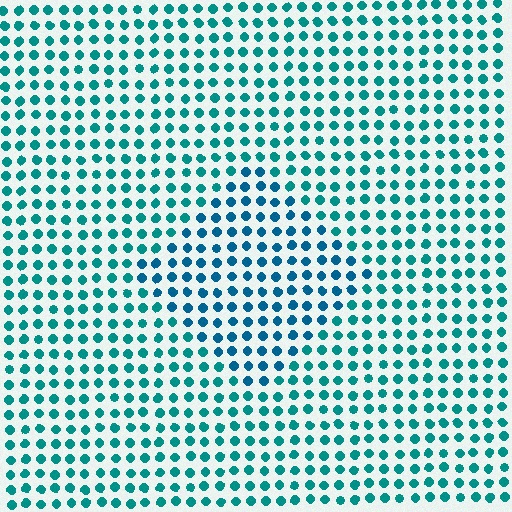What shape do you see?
I see a diamond.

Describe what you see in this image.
The image is filled with small teal elements in a uniform arrangement. A diamond-shaped region is visible where the elements are tinted to a slightly different hue, forming a subtle color boundary.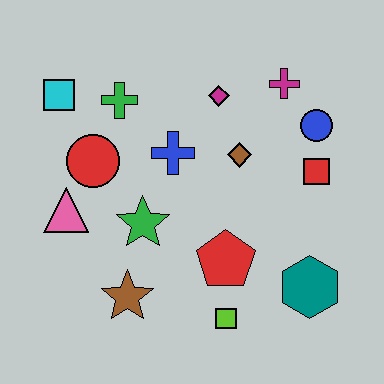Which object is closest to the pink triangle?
The red circle is closest to the pink triangle.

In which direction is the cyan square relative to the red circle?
The cyan square is above the red circle.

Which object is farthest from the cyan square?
The teal hexagon is farthest from the cyan square.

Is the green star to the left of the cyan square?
No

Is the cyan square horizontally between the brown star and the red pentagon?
No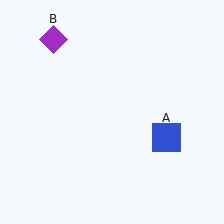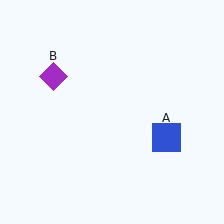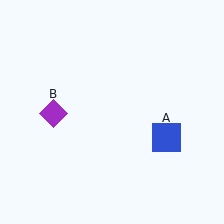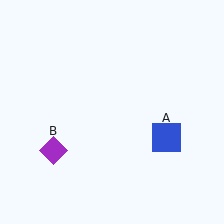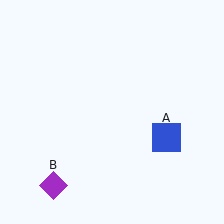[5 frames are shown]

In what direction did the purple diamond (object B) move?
The purple diamond (object B) moved down.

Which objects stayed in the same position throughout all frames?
Blue square (object A) remained stationary.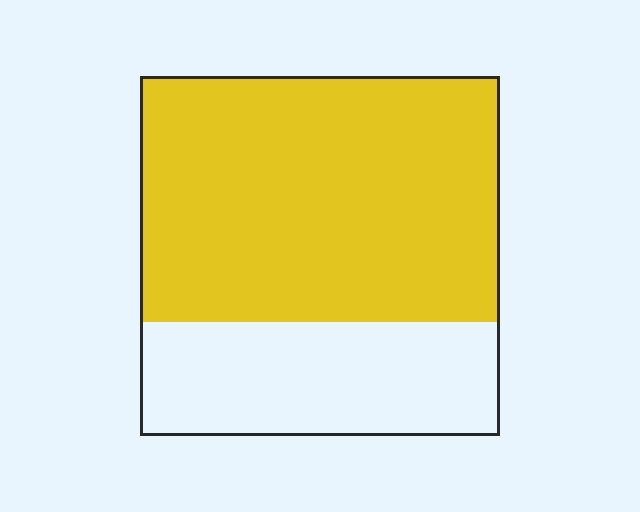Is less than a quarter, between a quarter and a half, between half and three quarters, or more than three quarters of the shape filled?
Between half and three quarters.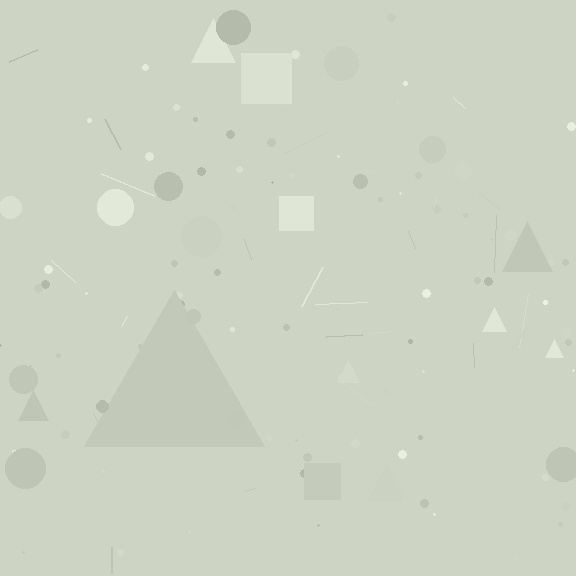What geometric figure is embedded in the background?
A triangle is embedded in the background.